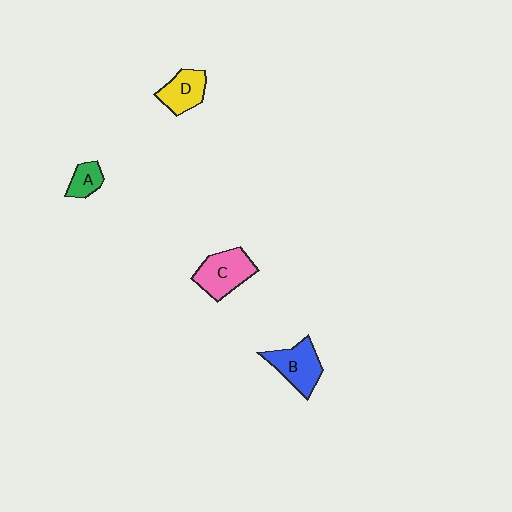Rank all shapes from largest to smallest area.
From largest to smallest: C (pink), B (blue), D (yellow), A (green).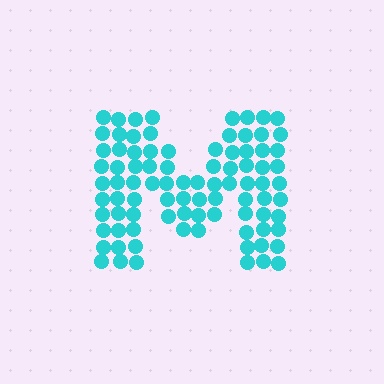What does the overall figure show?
The overall figure shows the letter M.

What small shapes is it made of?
It is made of small circles.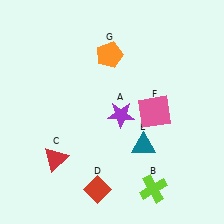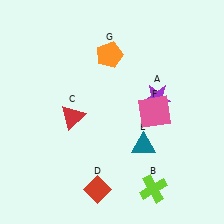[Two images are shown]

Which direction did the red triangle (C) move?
The red triangle (C) moved up.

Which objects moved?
The objects that moved are: the purple star (A), the red triangle (C).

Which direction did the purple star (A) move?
The purple star (A) moved right.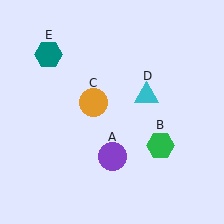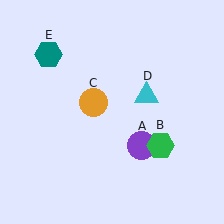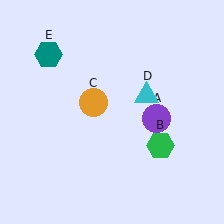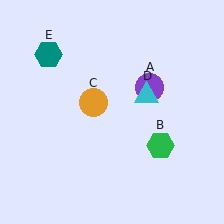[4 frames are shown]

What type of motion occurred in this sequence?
The purple circle (object A) rotated counterclockwise around the center of the scene.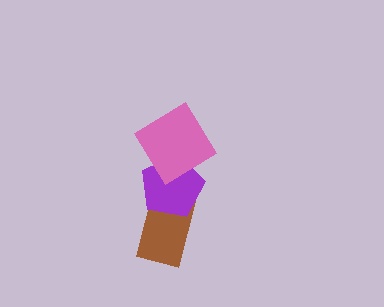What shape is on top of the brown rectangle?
The purple pentagon is on top of the brown rectangle.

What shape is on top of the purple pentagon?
The pink diamond is on top of the purple pentagon.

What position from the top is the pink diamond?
The pink diamond is 1st from the top.